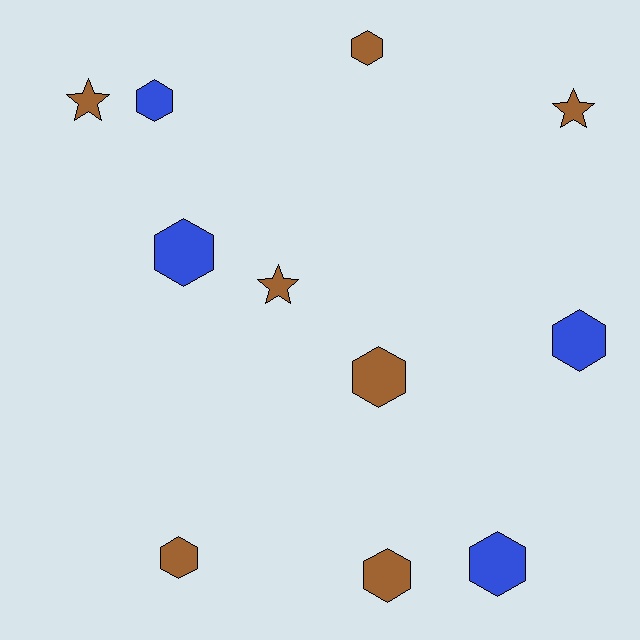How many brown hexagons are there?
There are 4 brown hexagons.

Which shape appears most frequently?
Hexagon, with 8 objects.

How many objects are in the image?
There are 11 objects.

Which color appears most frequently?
Brown, with 7 objects.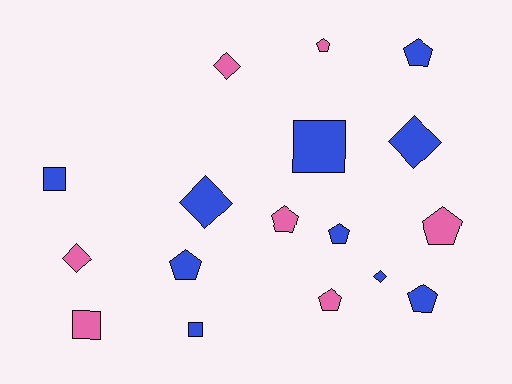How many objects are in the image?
There are 17 objects.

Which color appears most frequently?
Blue, with 10 objects.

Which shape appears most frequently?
Pentagon, with 8 objects.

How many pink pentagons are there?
There are 4 pink pentagons.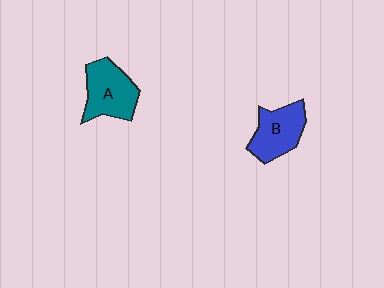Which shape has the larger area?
Shape A (teal).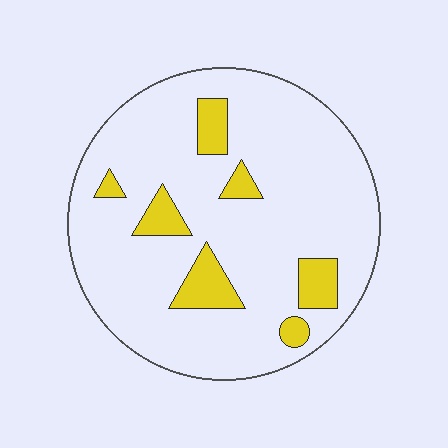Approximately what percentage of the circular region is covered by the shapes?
Approximately 15%.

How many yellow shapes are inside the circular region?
7.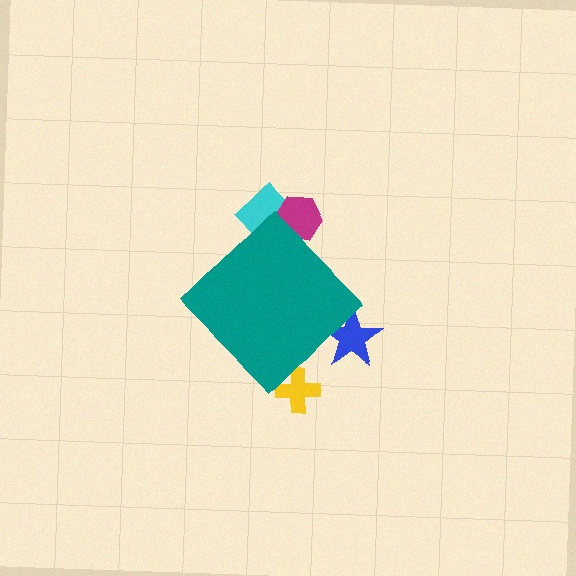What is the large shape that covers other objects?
A teal diamond.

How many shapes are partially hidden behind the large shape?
4 shapes are partially hidden.